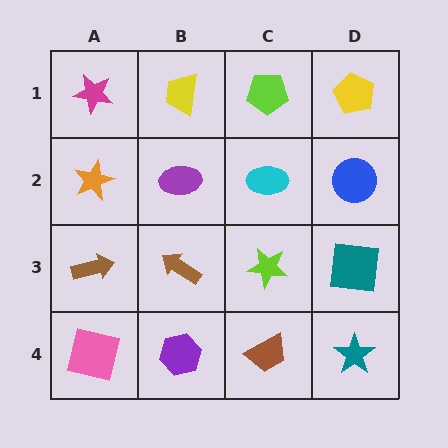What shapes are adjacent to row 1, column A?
An orange star (row 2, column A), a yellow trapezoid (row 1, column B).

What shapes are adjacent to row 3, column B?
A purple ellipse (row 2, column B), a purple hexagon (row 4, column B), a brown arrow (row 3, column A), a lime star (row 3, column C).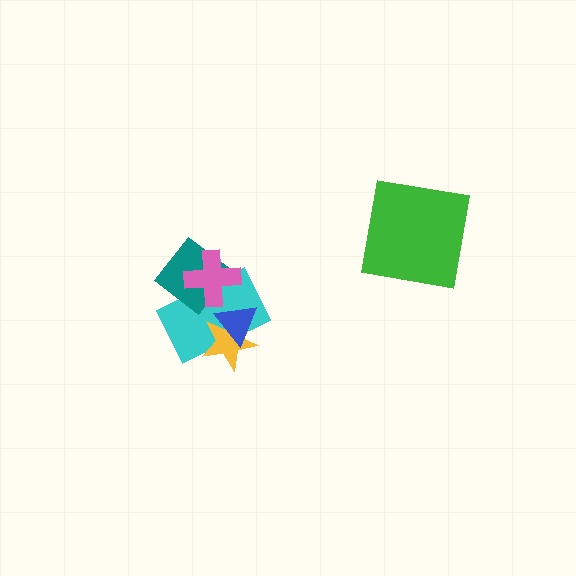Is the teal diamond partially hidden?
Yes, it is partially covered by another shape.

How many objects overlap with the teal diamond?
2 objects overlap with the teal diamond.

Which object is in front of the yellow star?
The blue triangle is in front of the yellow star.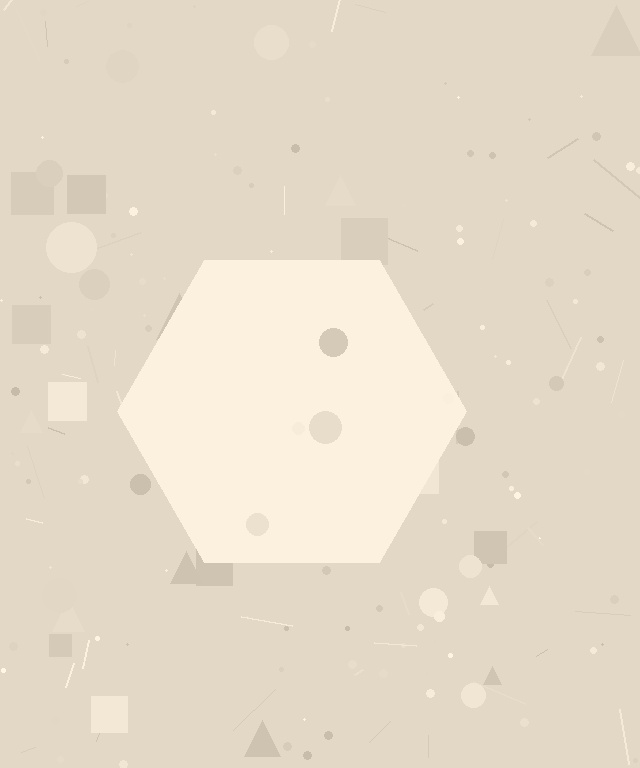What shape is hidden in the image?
A hexagon is hidden in the image.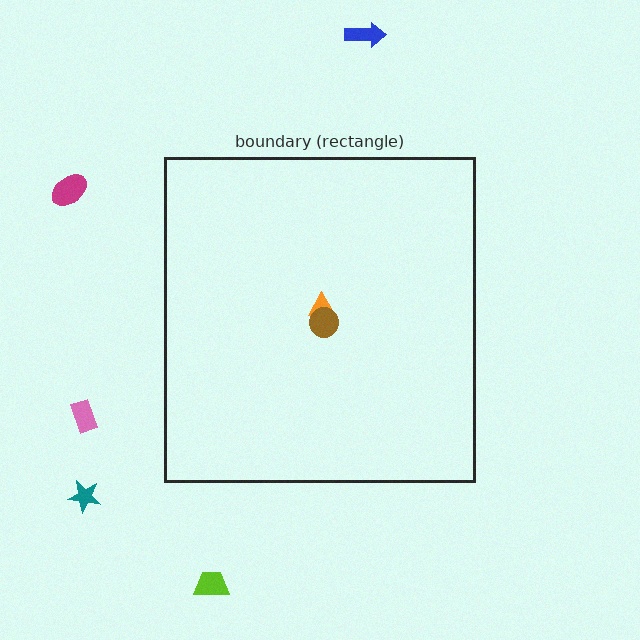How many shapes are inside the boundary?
2 inside, 5 outside.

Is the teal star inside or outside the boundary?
Outside.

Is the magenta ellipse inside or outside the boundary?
Outside.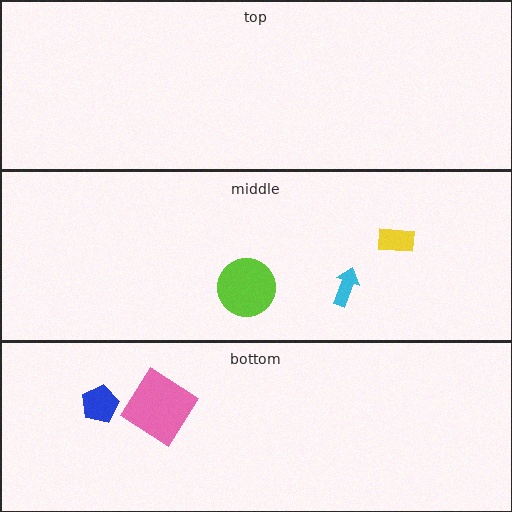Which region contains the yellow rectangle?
The middle region.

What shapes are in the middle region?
The lime circle, the yellow rectangle, the cyan arrow.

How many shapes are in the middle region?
3.